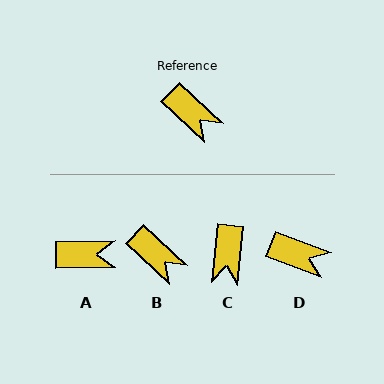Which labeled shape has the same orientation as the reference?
B.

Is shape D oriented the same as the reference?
No, it is off by about 22 degrees.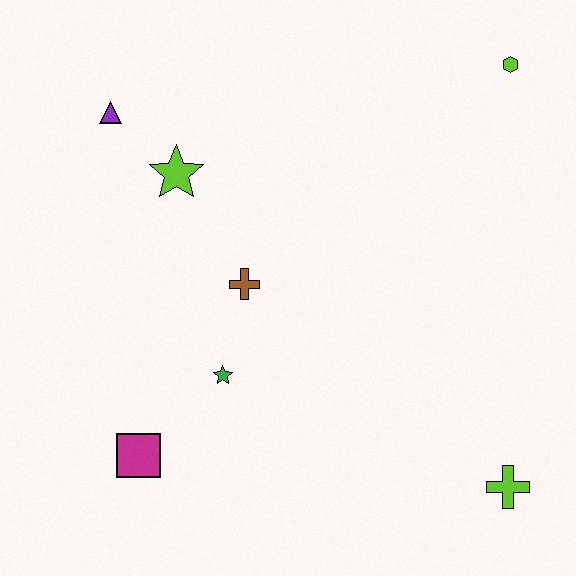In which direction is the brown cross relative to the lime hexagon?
The brown cross is to the left of the lime hexagon.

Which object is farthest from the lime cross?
The purple triangle is farthest from the lime cross.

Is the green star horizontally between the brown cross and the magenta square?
Yes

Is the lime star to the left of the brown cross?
Yes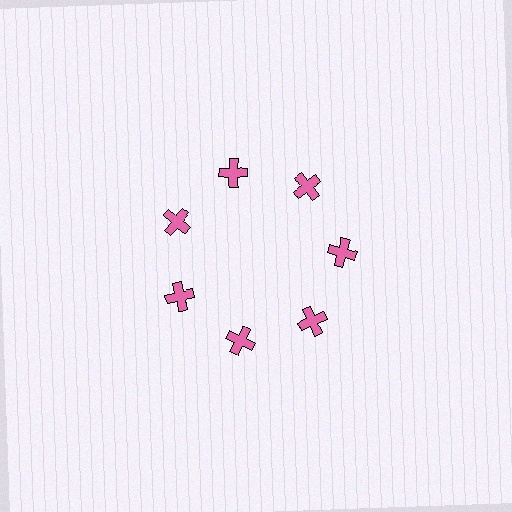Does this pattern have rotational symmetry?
Yes, this pattern has 7-fold rotational symmetry. It looks the same after rotating 51 degrees around the center.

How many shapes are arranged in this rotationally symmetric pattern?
There are 7 shapes, arranged in 7 groups of 1.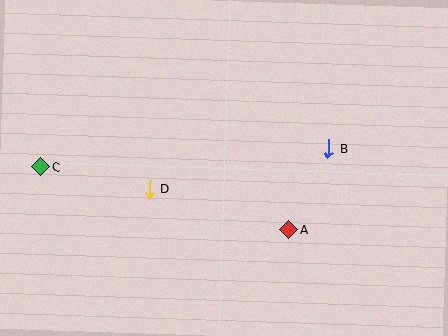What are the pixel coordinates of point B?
Point B is at (329, 149).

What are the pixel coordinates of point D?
Point D is at (150, 189).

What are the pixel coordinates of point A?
Point A is at (289, 229).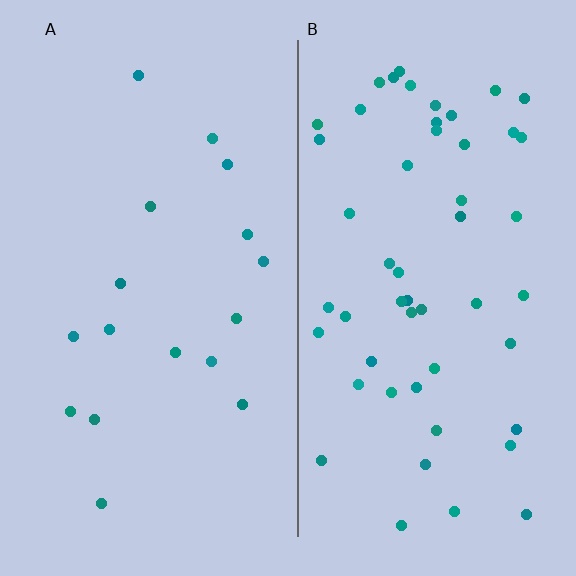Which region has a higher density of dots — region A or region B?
B (the right).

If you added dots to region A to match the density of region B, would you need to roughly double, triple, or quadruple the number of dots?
Approximately triple.